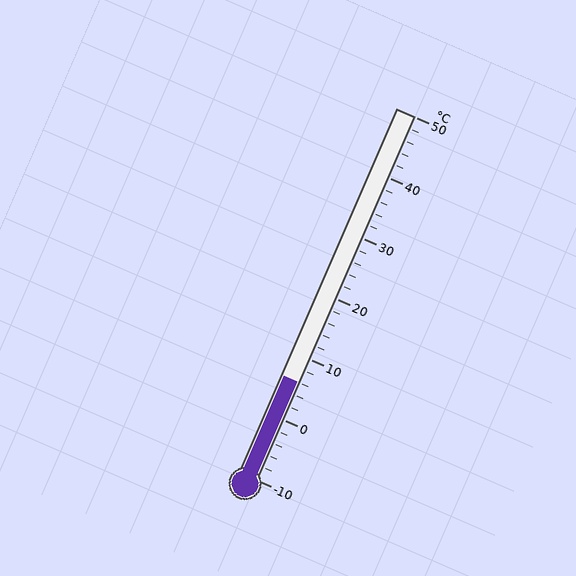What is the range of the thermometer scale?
The thermometer scale ranges from -10°C to 50°C.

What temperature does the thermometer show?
The thermometer shows approximately 6°C.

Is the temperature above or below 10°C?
The temperature is below 10°C.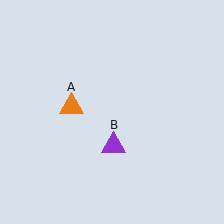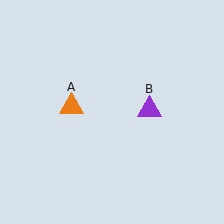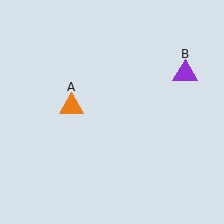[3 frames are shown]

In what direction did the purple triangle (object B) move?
The purple triangle (object B) moved up and to the right.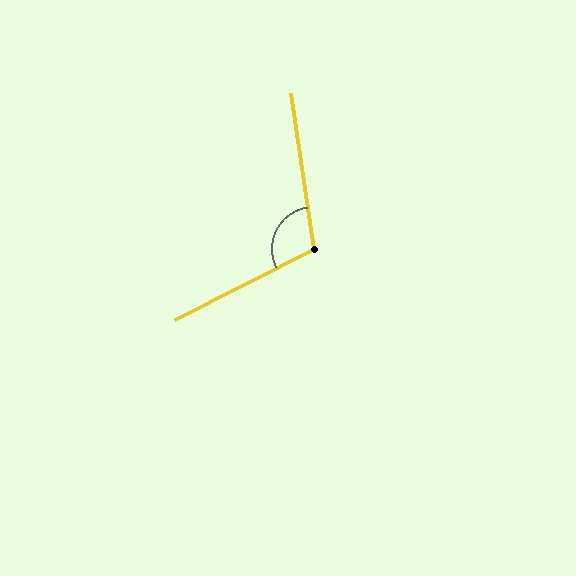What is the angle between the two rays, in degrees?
Approximately 108 degrees.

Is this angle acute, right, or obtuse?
It is obtuse.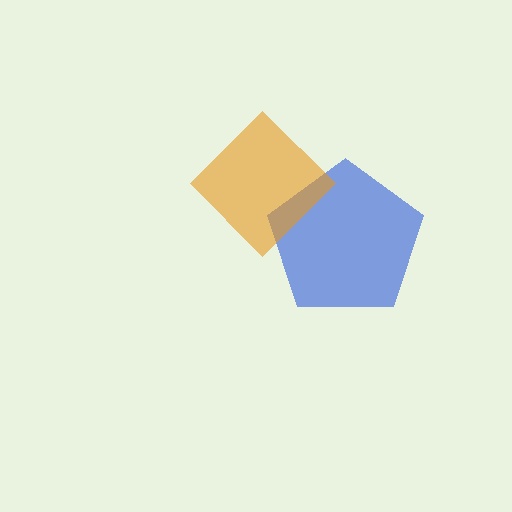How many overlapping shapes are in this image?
There are 2 overlapping shapes in the image.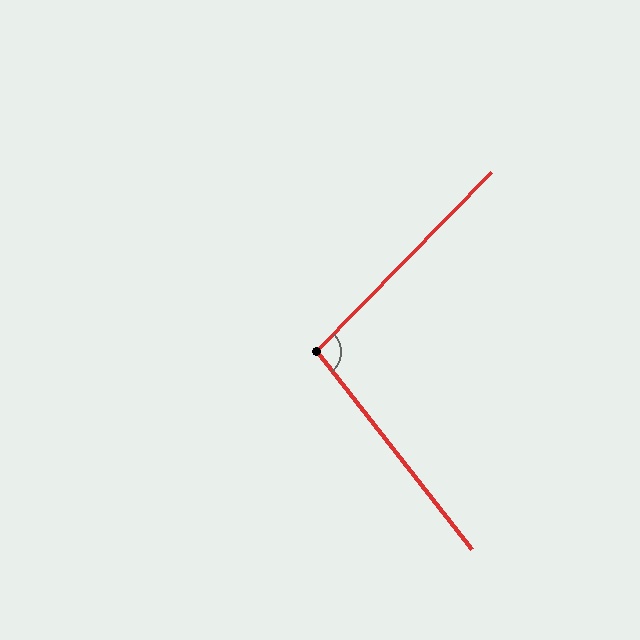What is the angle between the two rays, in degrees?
Approximately 98 degrees.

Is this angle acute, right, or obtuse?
It is obtuse.